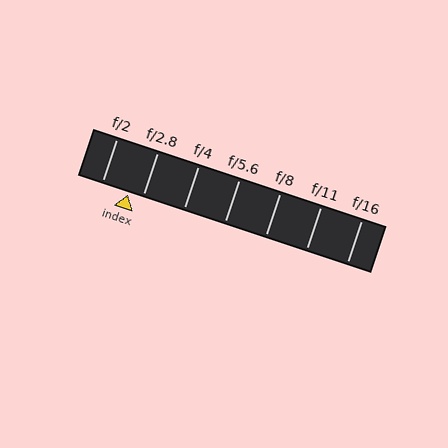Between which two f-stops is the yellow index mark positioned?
The index mark is between f/2 and f/2.8.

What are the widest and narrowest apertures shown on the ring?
The widest aperture shown is f/2 and the narrowest is f/16.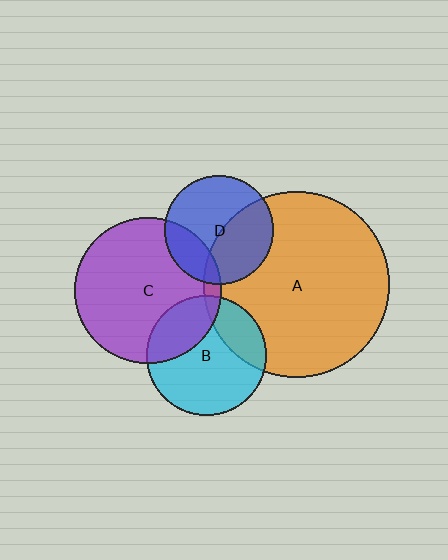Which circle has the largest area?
Circle A (orange).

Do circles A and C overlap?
Yes.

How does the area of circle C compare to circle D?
Approximately 1.8 times.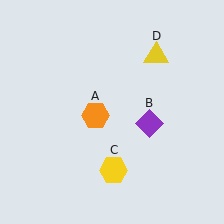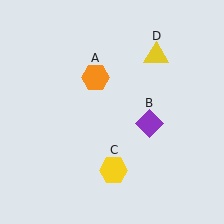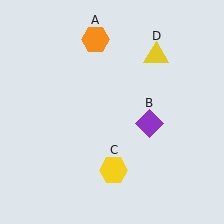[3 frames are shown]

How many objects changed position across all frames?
1 object changed position: orange hexagon (object A).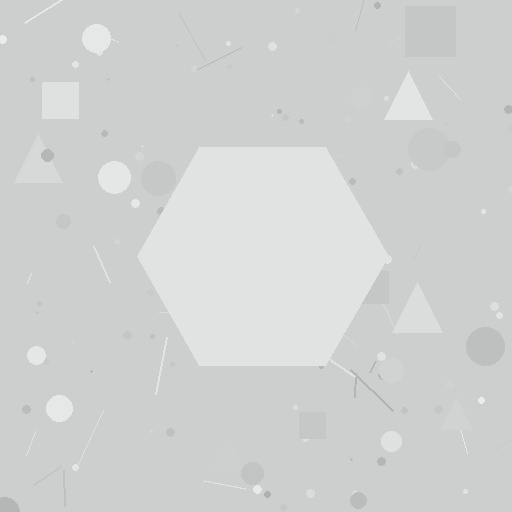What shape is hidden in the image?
A hexagon is hidden in the image.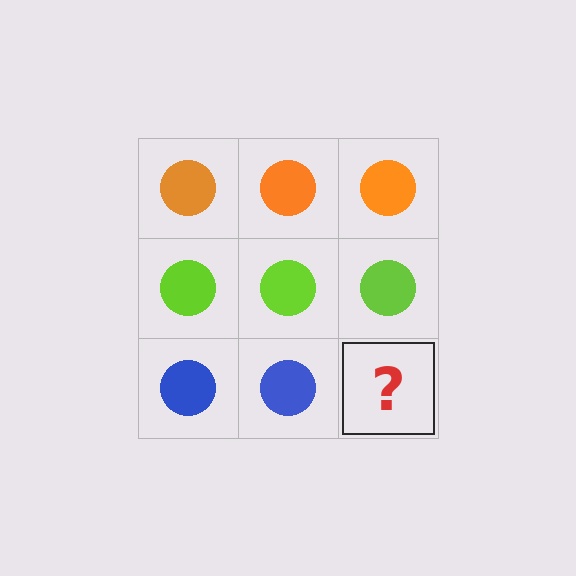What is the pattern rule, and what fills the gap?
The rule is that each row has a consistent color. The gap should be filled with a blue circle.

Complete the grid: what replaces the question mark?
The question mark should be replaced with a blue circle.